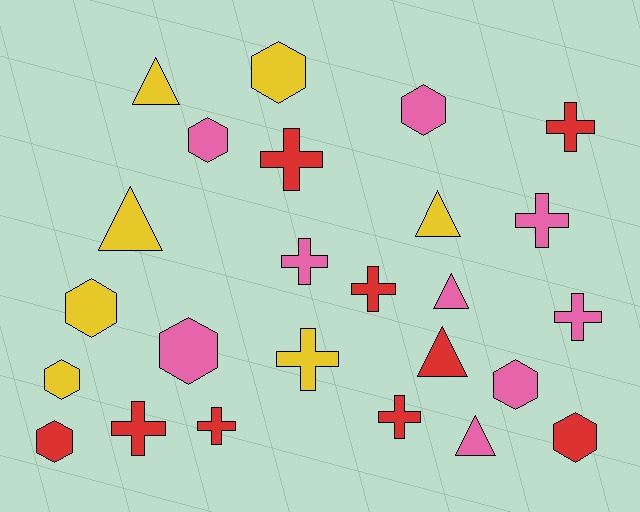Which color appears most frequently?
Red, with 9 objects.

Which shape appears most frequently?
Cross, with 10 objects.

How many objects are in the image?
There are 25 objects.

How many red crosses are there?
There are 6 red crosses.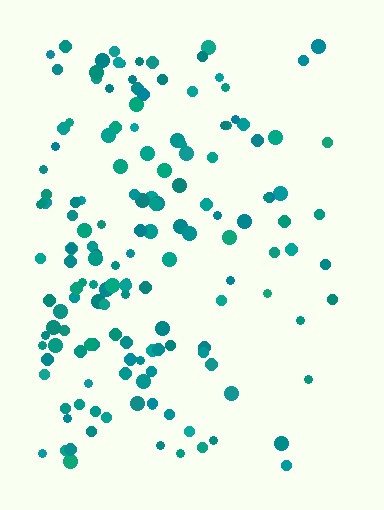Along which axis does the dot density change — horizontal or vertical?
Horizontal.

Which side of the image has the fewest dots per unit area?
The right.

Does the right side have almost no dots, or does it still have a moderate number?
Still a moderate number, just noticeably fewer than the left.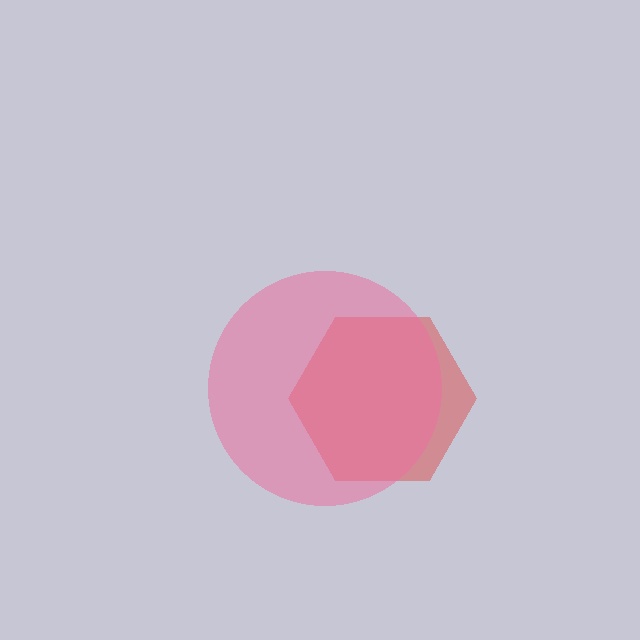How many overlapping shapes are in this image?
There are 2 overlapping shapes in the image.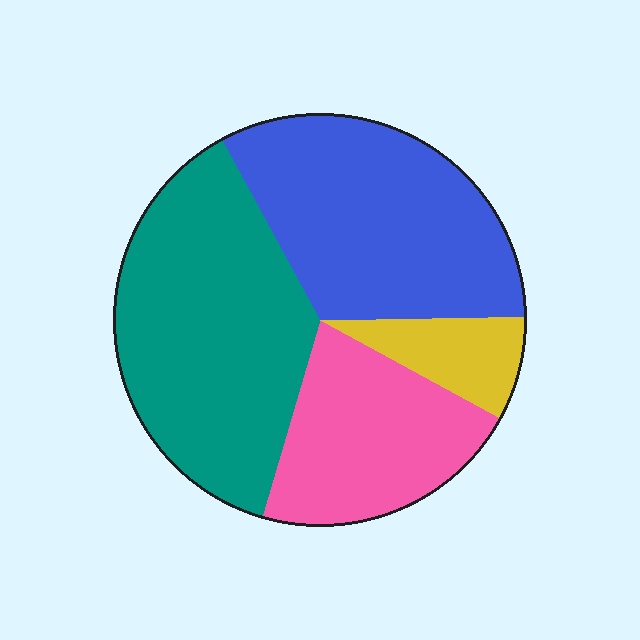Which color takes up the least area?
Yellow, at roughly 10%.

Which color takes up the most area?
Teal, at roughly 40%.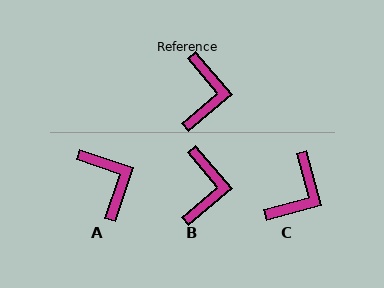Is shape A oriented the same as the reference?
No, it is off by about 31 degrees.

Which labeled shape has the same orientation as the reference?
B.